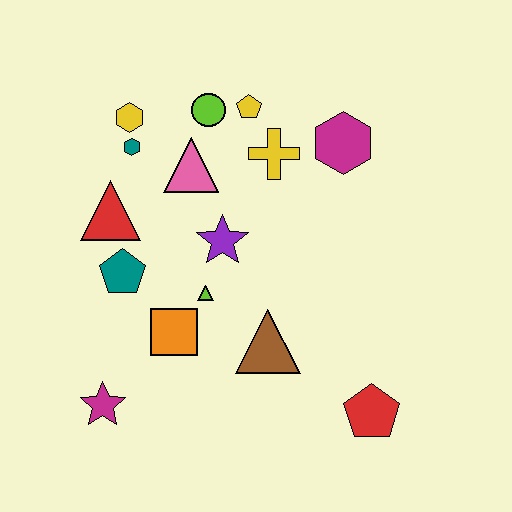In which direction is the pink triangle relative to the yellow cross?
The pink triangle is to the left of the yellow cross.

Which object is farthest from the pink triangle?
The red pentagon is farthest from the pink triangle.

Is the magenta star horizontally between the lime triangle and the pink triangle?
No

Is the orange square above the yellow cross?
No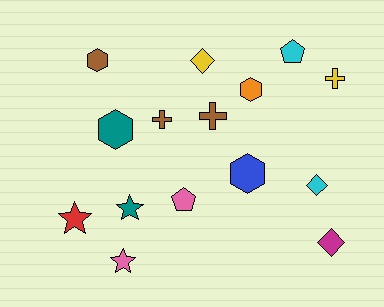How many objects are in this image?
There are 15 objects.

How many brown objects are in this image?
There are 3 brown objects.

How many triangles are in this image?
There are no triangles.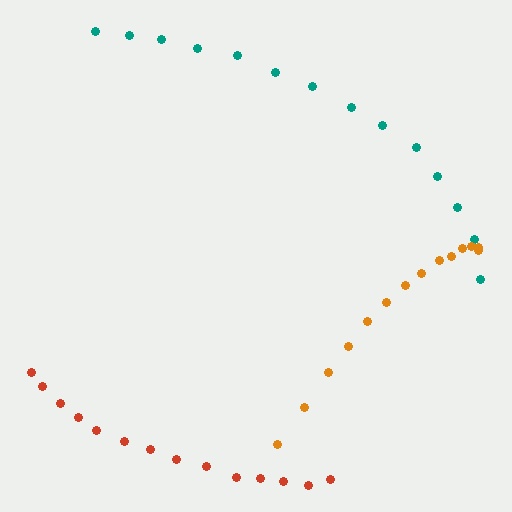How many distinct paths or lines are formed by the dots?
There are 3 distinct paths.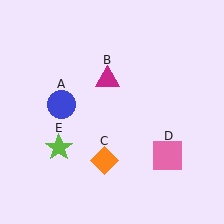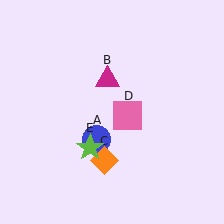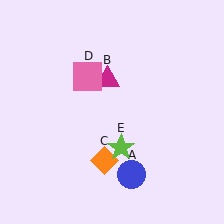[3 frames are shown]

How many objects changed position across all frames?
3 objects changed position: blue circle (object A), pink square (object D), lime star (object E).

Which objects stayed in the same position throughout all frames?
Magenta triangle (object B) and orange diamond (object C) remained stationary.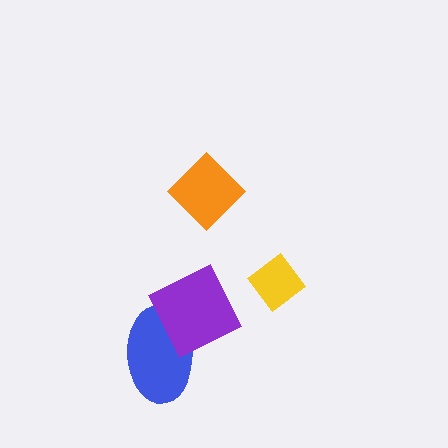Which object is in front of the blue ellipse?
The purple diamond is in front of the blue ellipse.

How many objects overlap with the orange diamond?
0 objects overlap with the orange diamond.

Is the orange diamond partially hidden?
No, no other shape covers it.